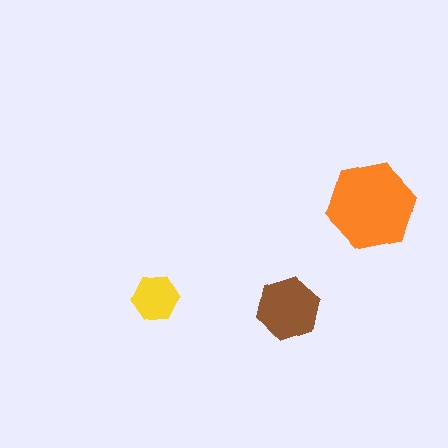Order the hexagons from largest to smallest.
the orange one, the brown one, the yellow one.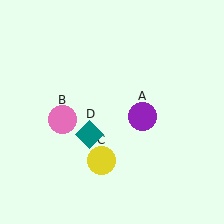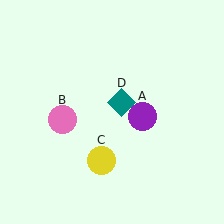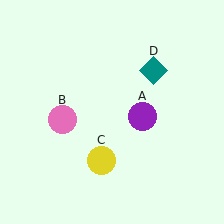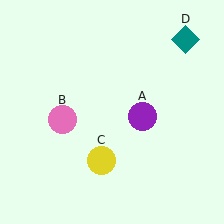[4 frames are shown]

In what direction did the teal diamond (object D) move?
The teal diamond (object D) moved up and to the right.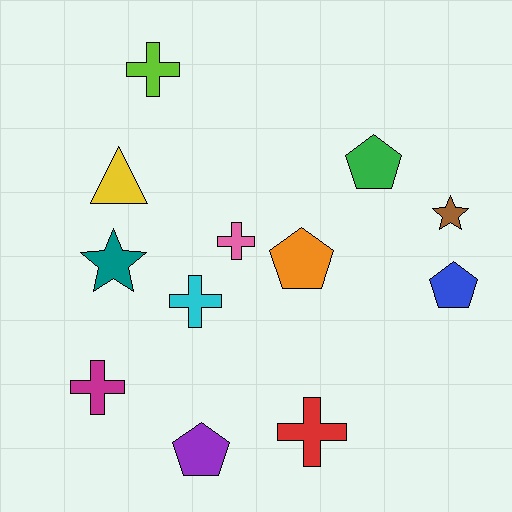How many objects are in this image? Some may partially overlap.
There are 12 objects.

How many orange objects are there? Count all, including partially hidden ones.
There is 1 orange object.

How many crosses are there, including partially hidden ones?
There are 5 crosses.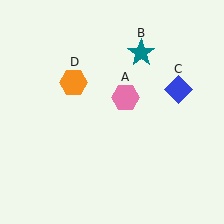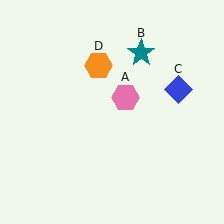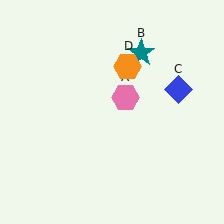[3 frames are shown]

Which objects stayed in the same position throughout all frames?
Pink hexagon (object A) and teal star (object B) and blue diamond (object C) remained stationary.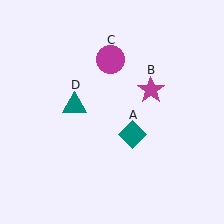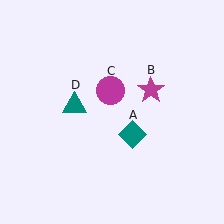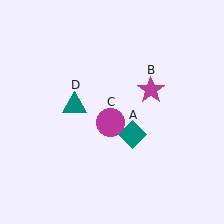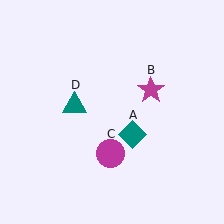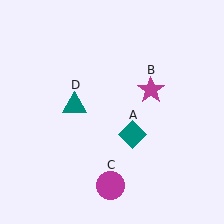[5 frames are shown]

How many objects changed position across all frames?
1 object changed position: magenta circle (object C).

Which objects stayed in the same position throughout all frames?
Teal diamond (object A) and magenta star (object B) and teal triangle (object D) remained stationary.